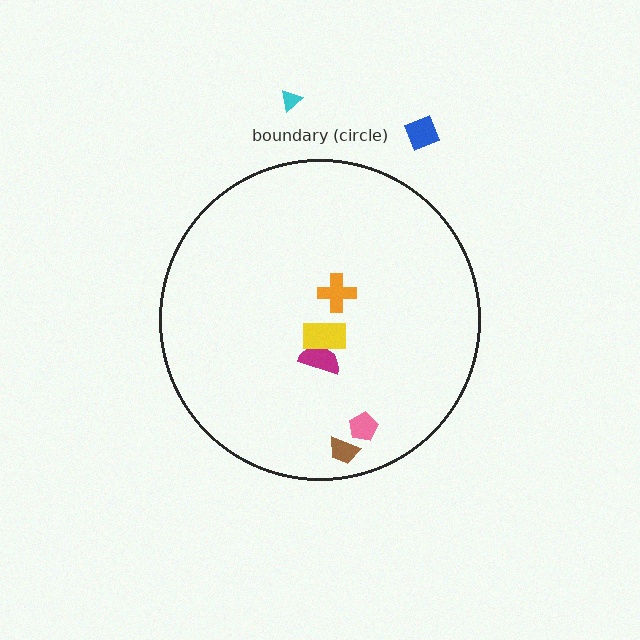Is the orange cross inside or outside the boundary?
Inside.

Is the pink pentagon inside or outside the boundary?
Inside.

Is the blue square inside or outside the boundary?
Outside.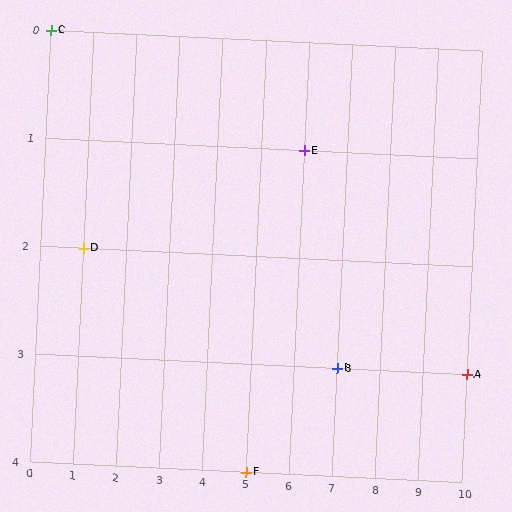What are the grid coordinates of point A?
Point A is at grid coordinates (10, 3).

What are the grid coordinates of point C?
Point C is at grid coordinates (0, 0).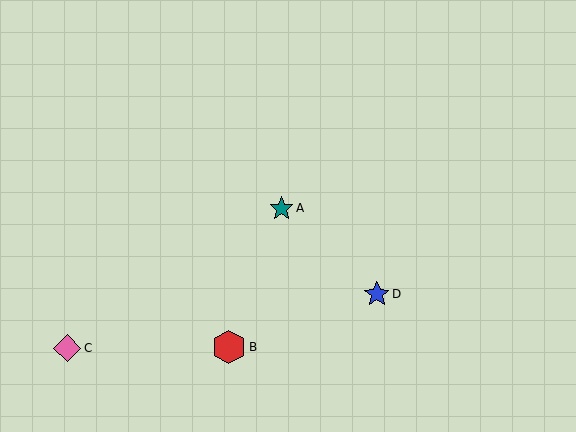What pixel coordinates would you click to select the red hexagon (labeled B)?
Click at (229, 347) to select the red hexagon B.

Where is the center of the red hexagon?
The center of the red hexagon is at (229, 347).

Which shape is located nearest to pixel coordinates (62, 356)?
The pink diamond (labeled C) at (67, 348) is nearest to that location.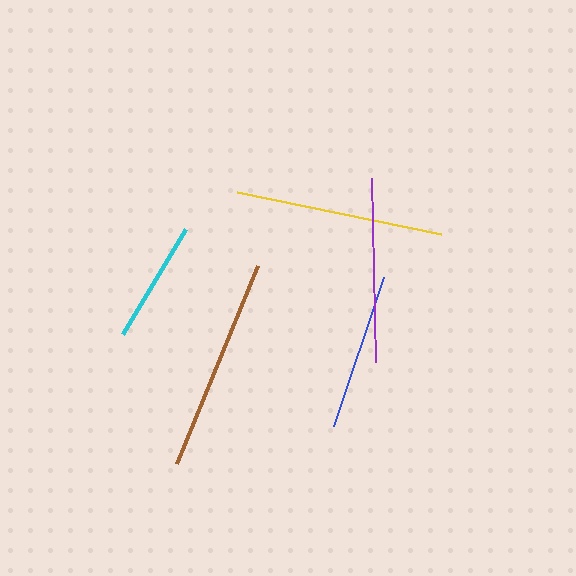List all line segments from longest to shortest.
From longest to shortest: brown, yellow, purple, blue, cyan.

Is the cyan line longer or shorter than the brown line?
The brown line is longer than the cyan line.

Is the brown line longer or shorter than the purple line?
The brown line is longer than the purple line.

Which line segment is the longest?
The brown line is the longest at approximately 214 pixels.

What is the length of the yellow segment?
The yellow segment is approximately 208 pixels long.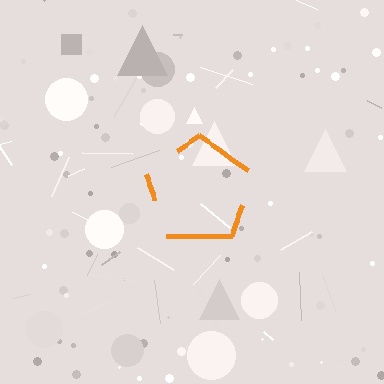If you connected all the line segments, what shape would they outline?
They would outline a pentagon.